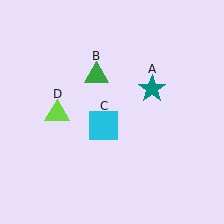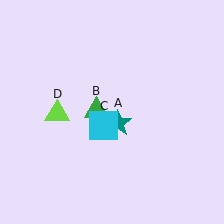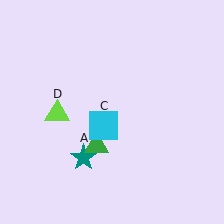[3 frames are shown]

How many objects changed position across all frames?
2 objects changed position: teal star (object A), green triangle (object B).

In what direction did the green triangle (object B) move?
The green triangle (object B) moved down.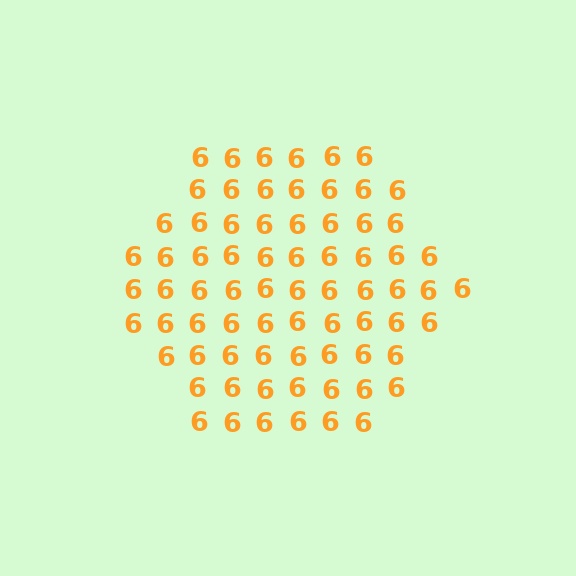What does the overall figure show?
The overall figure shows a hexagon.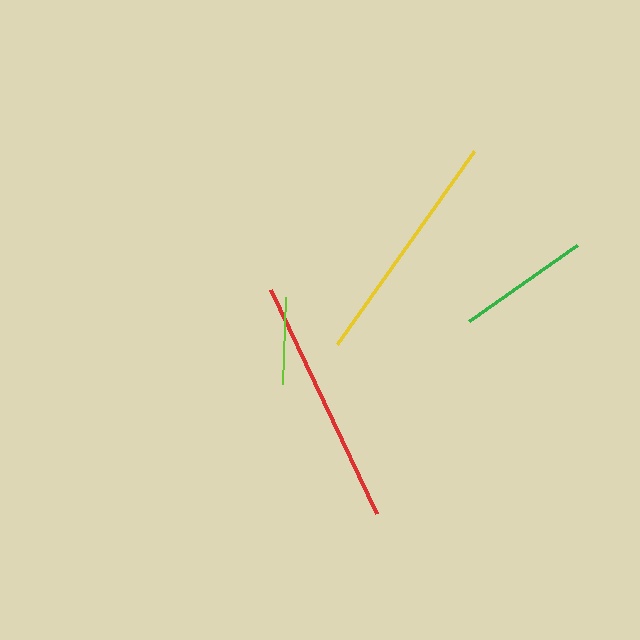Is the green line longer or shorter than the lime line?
The green line is longer than the lime line.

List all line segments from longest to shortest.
From longest to shortest: red, yellow, green, lime.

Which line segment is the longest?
The red line is the longest at approximately 248 pixels.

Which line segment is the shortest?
The lime line is the shortest at approximately 88 pixels.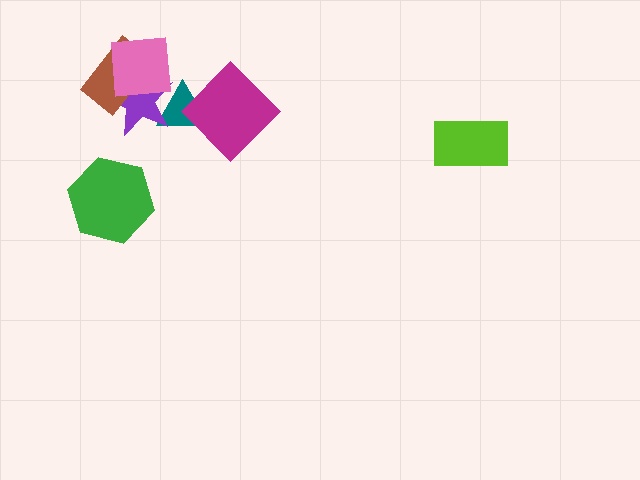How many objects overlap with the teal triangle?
2 objects overlap with the teal triangle.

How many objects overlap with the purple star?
3 objects overlap with the purple star.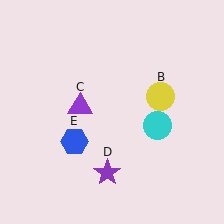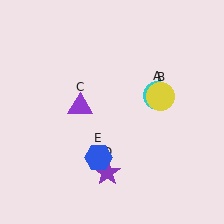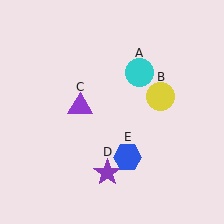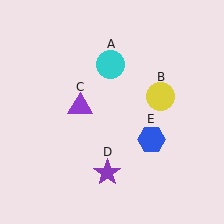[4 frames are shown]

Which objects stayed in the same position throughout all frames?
Yellow circle (object B) and purple triangle (object C) and purple star (object D) remained stationary.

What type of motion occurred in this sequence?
The cyan circle (object A), blue hexagon (object E) rotated counterclockwise around the center of the scene.